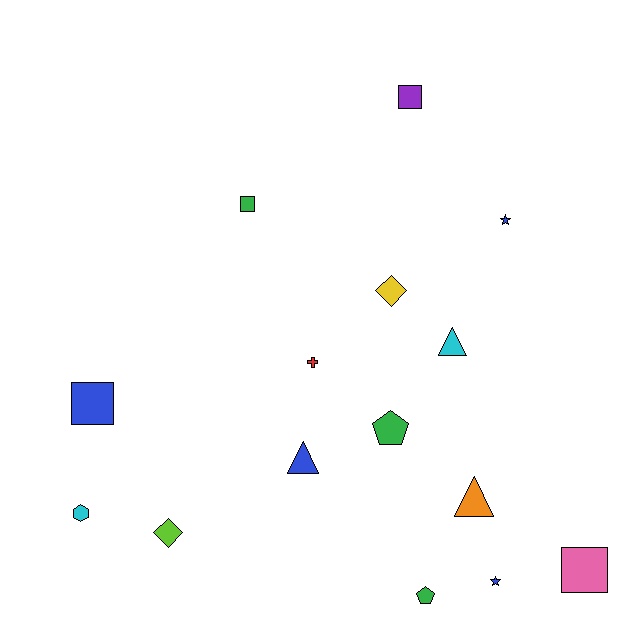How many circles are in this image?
There are no circles.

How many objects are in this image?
There are 15 objects.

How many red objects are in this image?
There is 1 red object.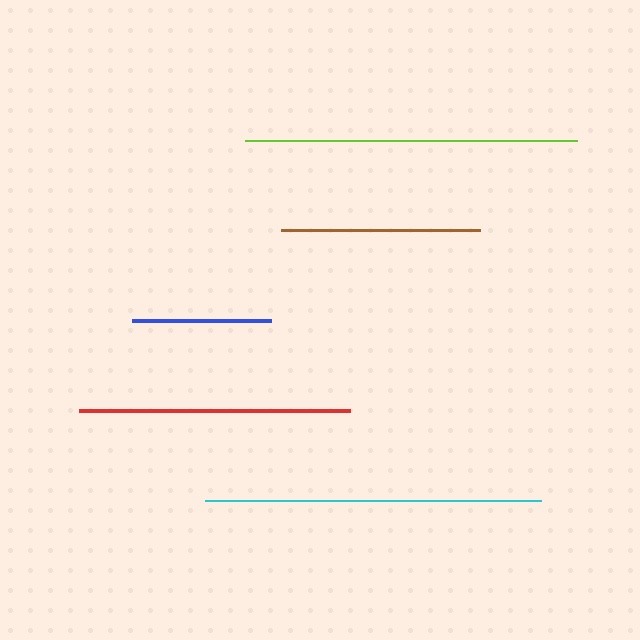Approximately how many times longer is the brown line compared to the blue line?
The brown line is approximately 1.4 times the length of the blue line.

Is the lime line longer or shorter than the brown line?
The lime line is longer than the brown line.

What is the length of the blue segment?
The blue segment is approximately 139 pixels long.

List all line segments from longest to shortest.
From longest to shortest: cyan, lime, red, brown, blue.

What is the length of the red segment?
The red segment is approximately 271 pixels long.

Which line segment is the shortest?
The blue line is the shortest at approximately 139 pixels.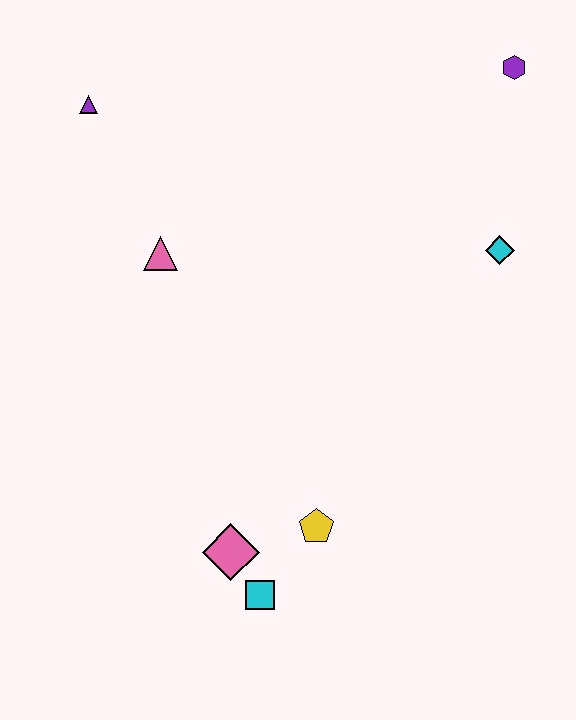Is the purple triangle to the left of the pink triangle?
Yes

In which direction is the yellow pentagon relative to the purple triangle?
The yellow pentagon is below the purple triangle.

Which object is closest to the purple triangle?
The pink triangle is closest to the purple triangle.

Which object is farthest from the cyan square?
The purple hexagon is farthest from the cyan square.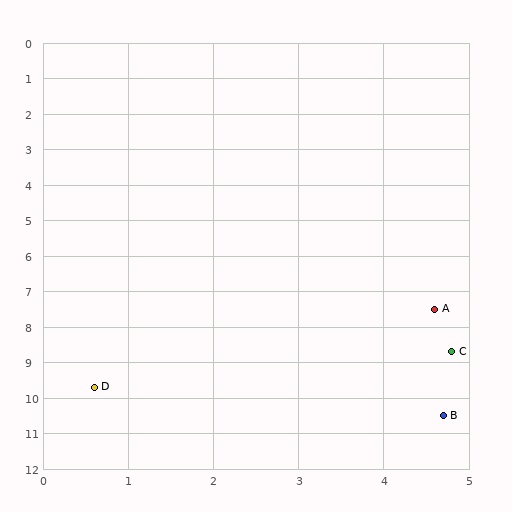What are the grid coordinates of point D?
Point D is at approximately (0.6, 9.7).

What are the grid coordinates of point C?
Point C is at approximately (4.8, 8.7).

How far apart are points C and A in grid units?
Points C and A are about 1.2 grid units apart.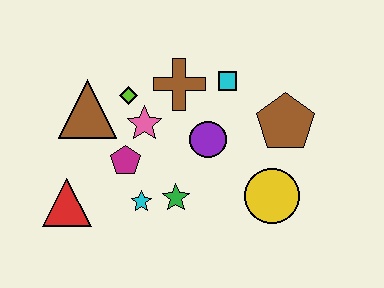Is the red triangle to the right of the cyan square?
No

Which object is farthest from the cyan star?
The brown pentagon is farthest from the cyan star.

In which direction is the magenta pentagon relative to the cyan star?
The magenta pentagon is above the cyan star.